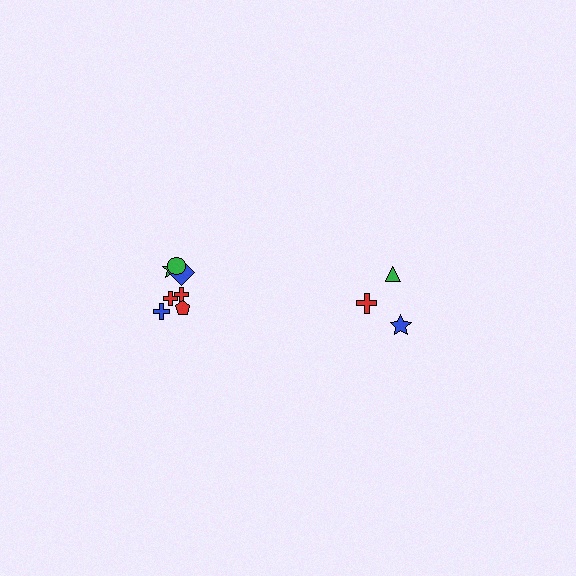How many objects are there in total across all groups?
There are 10 objects.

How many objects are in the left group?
There are 7 objects.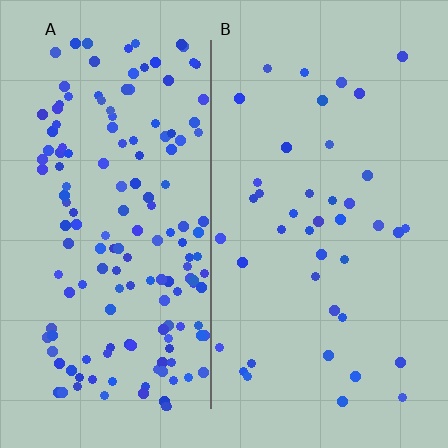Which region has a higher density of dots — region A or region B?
A (the left).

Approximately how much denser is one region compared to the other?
Approximately 3.9× — region A over region B.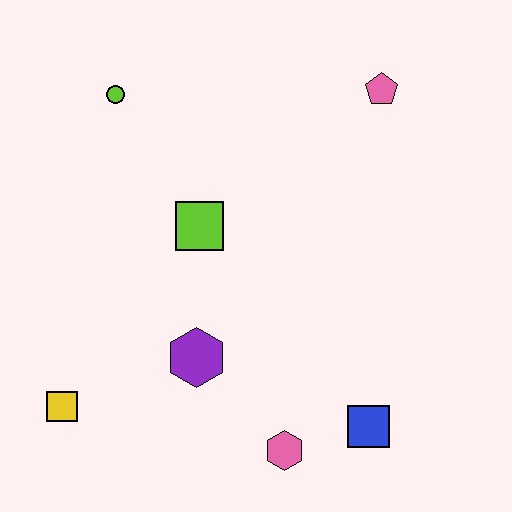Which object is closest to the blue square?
The pink hexagon is closest to the blue square.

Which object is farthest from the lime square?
The blue square is farthest from the lime square.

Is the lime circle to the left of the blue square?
Yes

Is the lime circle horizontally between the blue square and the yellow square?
Yes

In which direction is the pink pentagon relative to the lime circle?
The pink pentagon is to the right of the lime circle.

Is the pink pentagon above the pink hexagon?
Yes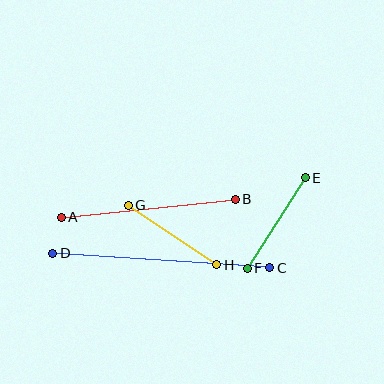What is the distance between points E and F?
The distance is approximately 108 pixels.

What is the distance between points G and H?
The distance is approximately 107 pixels.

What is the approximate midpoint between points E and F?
The midpoint is at approximately (276, 223) pixels.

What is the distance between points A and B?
The distance is approximately 175 pixels.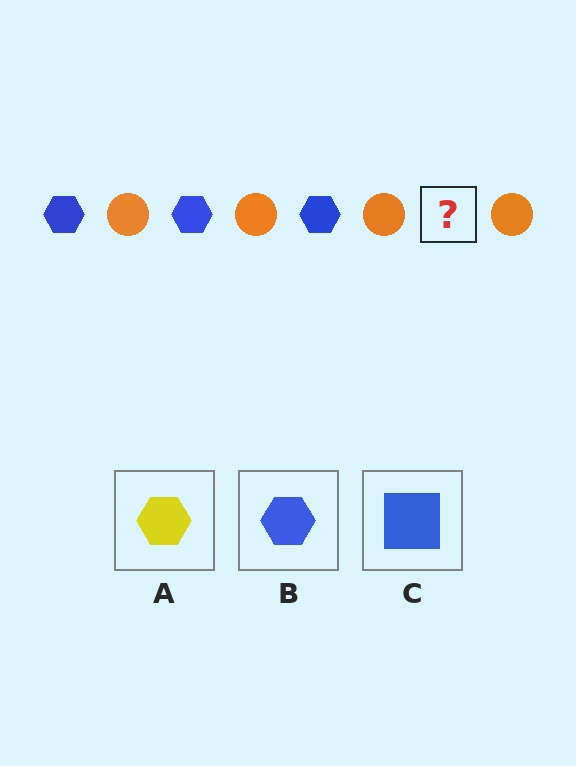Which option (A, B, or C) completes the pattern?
B.